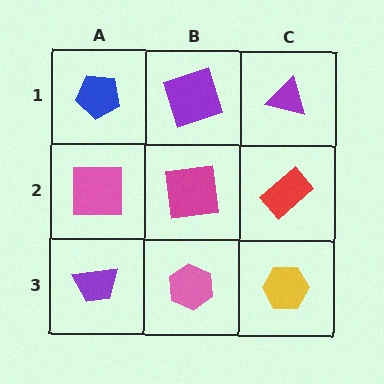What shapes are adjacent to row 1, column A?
A pink square (row 2, column A), a purple square (row 1, column B).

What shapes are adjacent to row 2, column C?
A purple triangle (row 1, column C), a yellow hexagon (row 3, column C), a magenta square (row 2, column B).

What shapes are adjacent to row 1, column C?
A red rectangle (row 2, column C), a purple square (row 1, column B).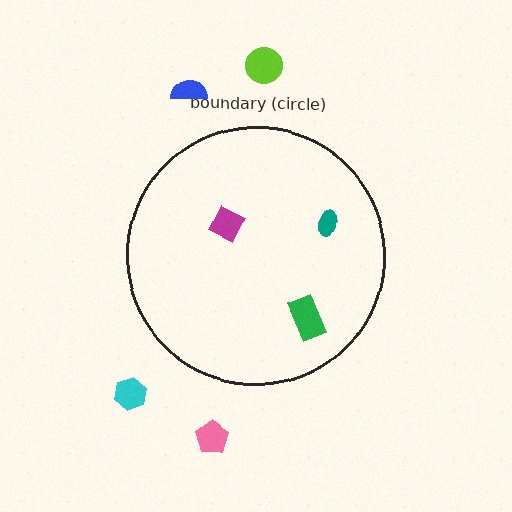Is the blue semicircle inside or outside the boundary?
Outside.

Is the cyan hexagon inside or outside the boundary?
Outside.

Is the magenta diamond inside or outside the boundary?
Inside.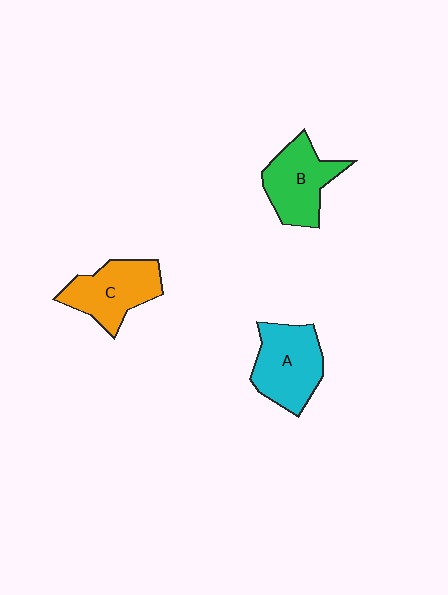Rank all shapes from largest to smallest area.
From largest to smallest: A (cyan), C (orange), B (green).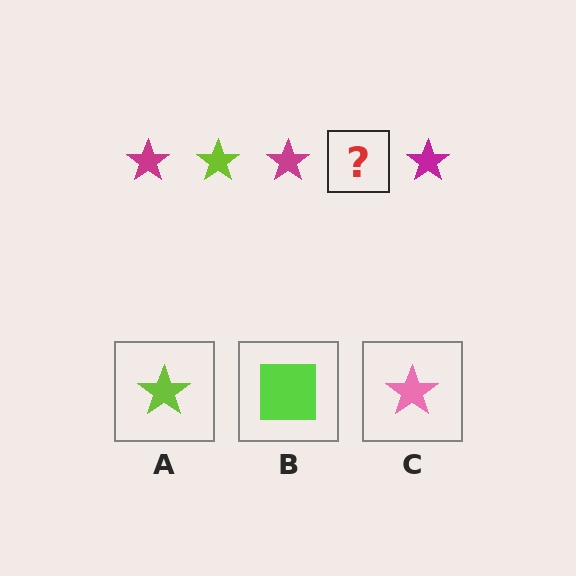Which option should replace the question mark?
Option A.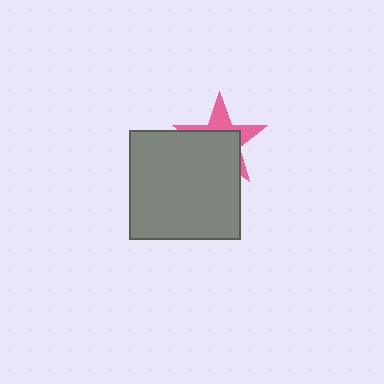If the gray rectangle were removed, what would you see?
You would see the complete pink star.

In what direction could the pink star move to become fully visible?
The pink star could move up. That would shift it out from behind the gray rectangle entirely.